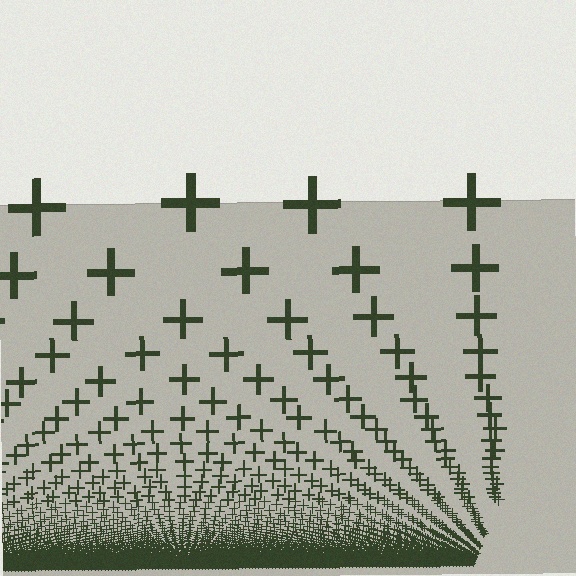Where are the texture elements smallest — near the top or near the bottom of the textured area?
Near the bottom.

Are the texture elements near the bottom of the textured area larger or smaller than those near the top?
Smaller. The gradient is inverted — elements near the bottom are smaller and denser.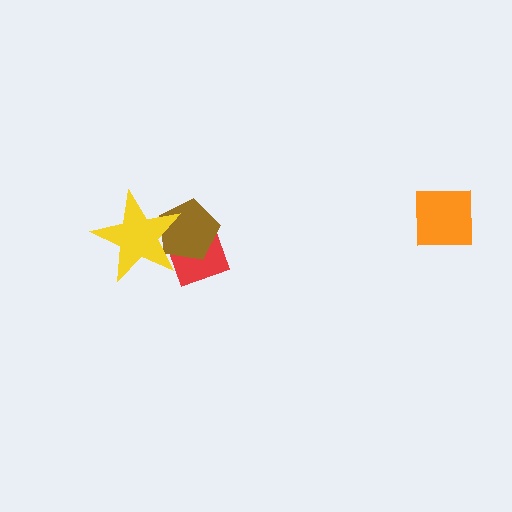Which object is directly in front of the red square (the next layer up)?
The brown pentagon is directly in front of the red square.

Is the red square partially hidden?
Yes, it is partially covered by another shape.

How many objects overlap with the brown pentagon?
2 objects overlap with the brown pentagon.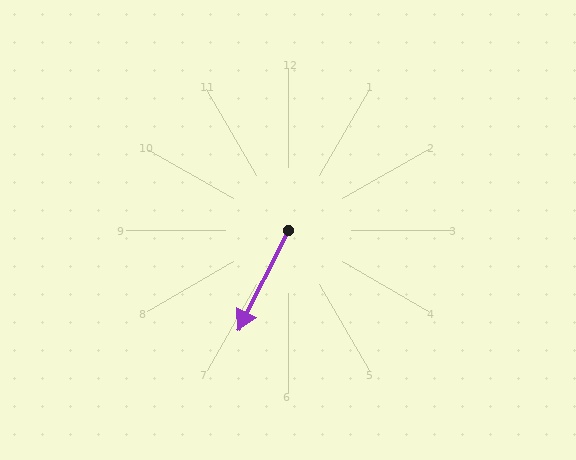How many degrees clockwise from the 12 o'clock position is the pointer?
Approximately 207 degrees.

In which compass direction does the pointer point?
Southwest.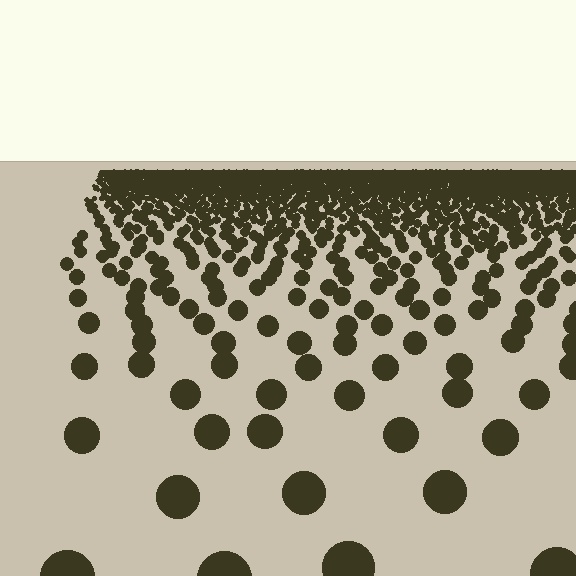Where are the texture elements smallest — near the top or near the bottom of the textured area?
Near the top.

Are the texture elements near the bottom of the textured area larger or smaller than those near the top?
Larger. Near the bottom, elements are closer to the viewer and appear at a bigger on-screen size.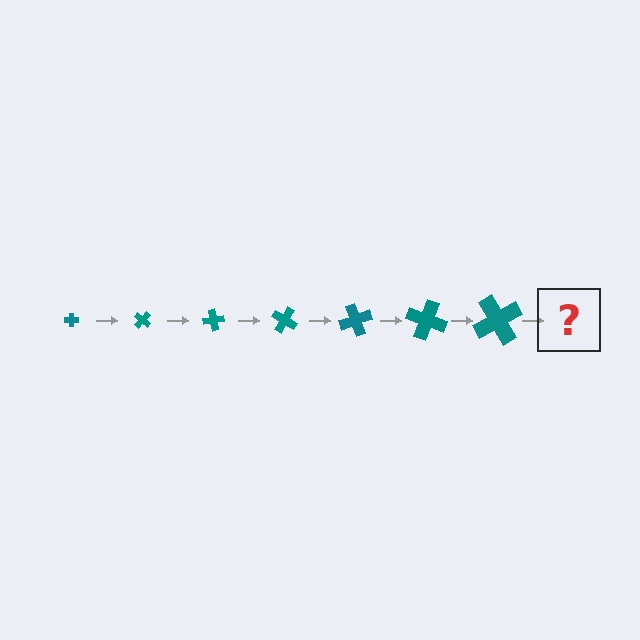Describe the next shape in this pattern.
It should be a cross, larger than the previous one and rotated 280 degrees from the start.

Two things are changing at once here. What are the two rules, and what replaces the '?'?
The two rules are that the cross grows larger each step and it rotates 40 degrees each step. The '?' should be a cross, larger than the previous one and rotated 280 degrees from the start.